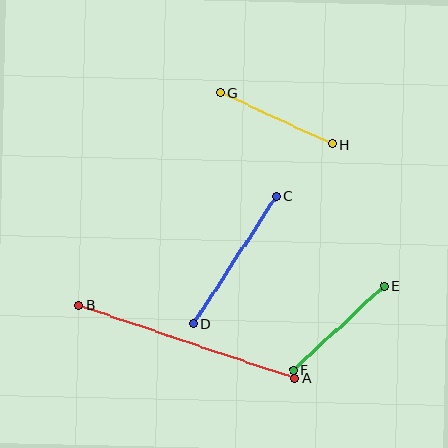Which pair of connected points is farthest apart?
Points A and B are farthest apart.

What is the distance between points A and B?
The distance is approximately 227 pixels.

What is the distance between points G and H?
The distance is approximately 123 pixels.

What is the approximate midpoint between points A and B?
The midpoint is at approximately (187, 342) pixels.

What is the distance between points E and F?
The distance is approximately 123 pixels.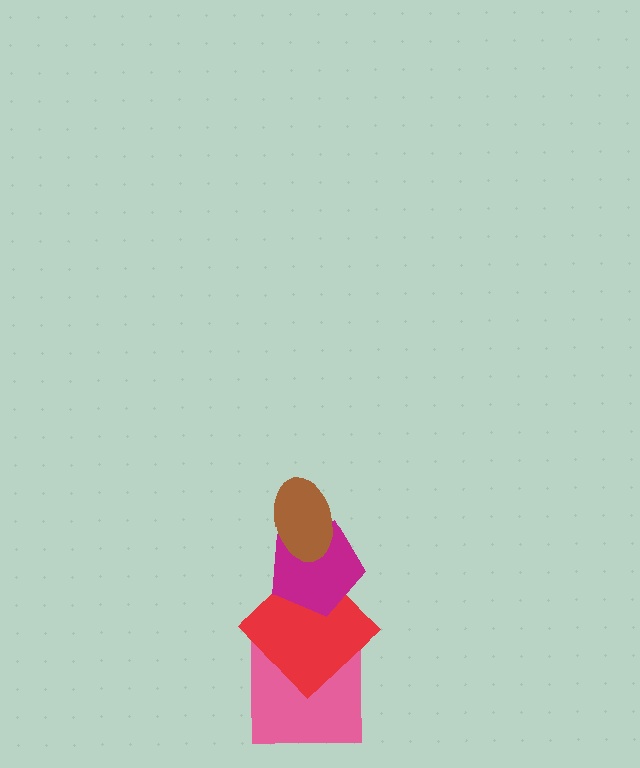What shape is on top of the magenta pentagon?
The brown ellipse is on top of the magenta pentagon.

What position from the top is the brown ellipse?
The brown ellipse is 1st from the top.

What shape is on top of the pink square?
The red diamond is on top of the pink square.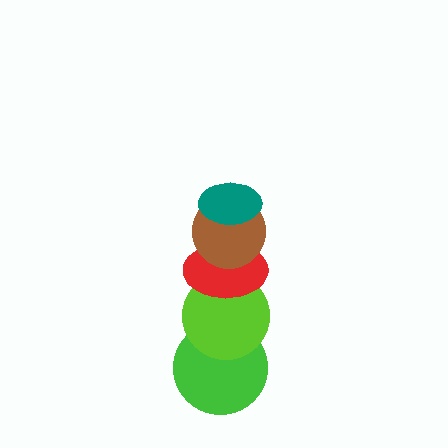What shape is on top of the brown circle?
The teal ellipse is on top of the brown circle.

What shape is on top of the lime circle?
The red ellipse is on top of the lime circle.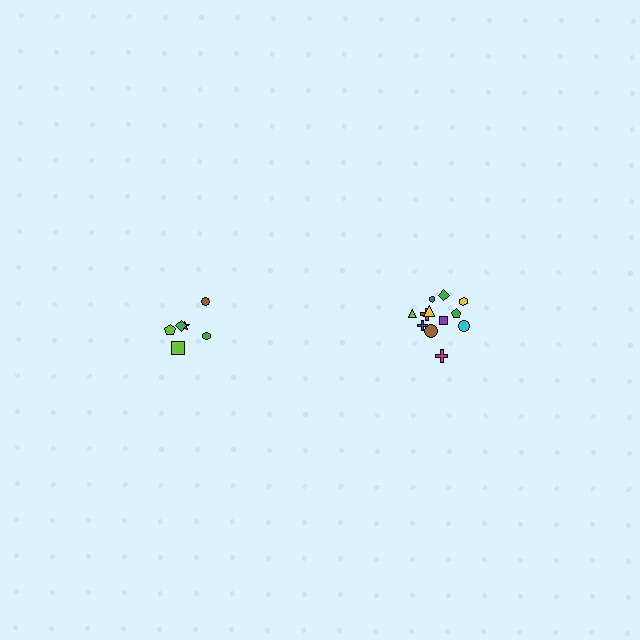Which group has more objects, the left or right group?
The right group.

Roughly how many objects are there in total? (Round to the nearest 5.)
Roughly 20 objects in total.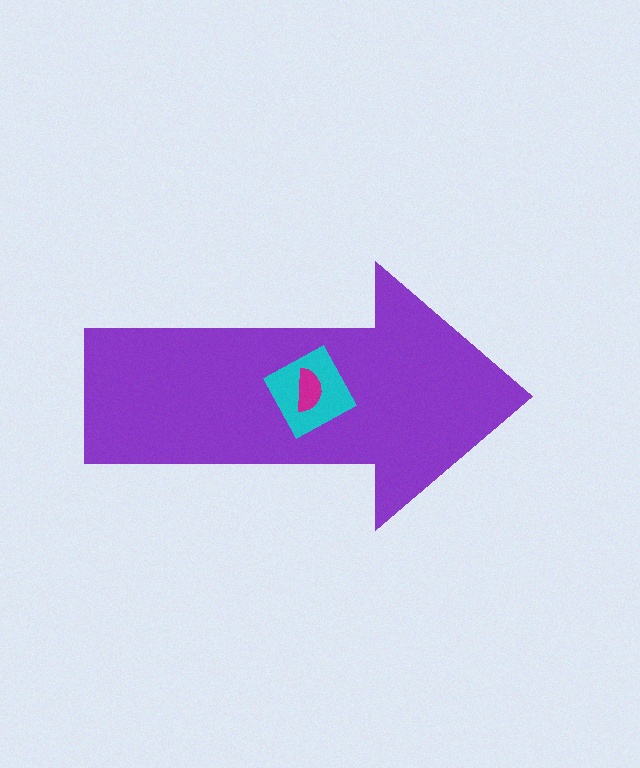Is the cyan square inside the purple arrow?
Yes.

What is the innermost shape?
The magenta semicircle.